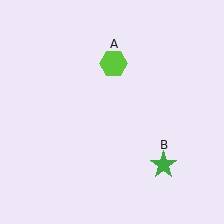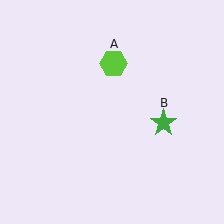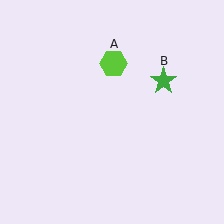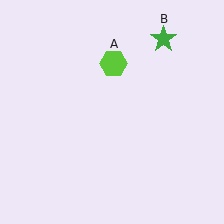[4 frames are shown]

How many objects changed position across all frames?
1 object changed position: green star (object B).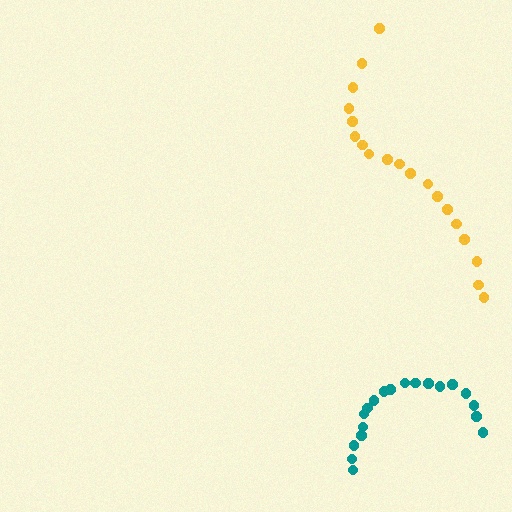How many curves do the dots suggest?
There are 2 distinct paths.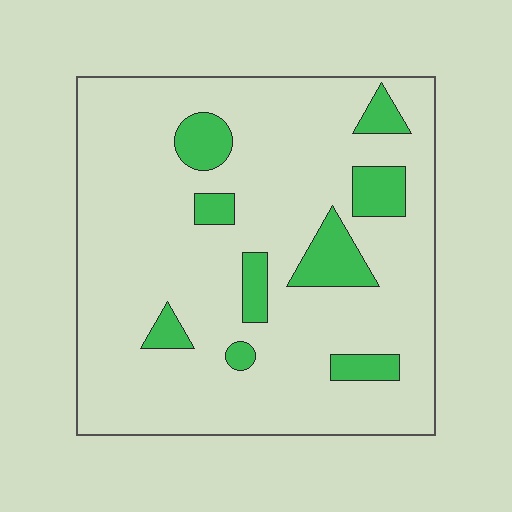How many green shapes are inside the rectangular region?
9.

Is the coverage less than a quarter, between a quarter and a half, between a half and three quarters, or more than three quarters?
Less than a quarter.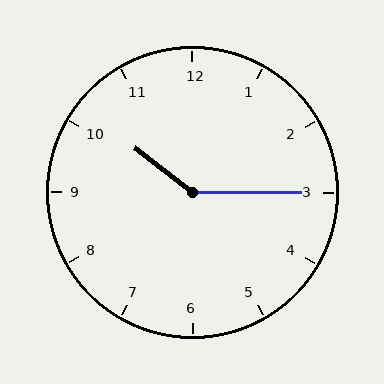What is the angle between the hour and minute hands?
Approximately 142 degrees.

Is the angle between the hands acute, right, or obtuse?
It is obtuse.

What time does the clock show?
10:15.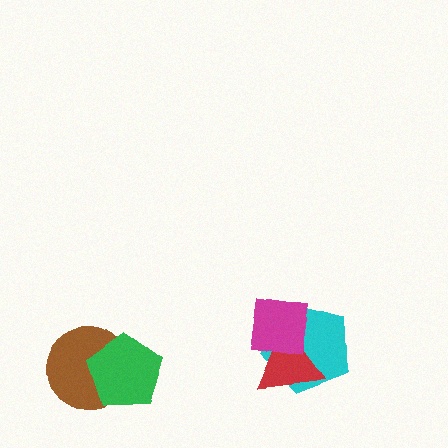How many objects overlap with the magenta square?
2 objects overlap with the magenta square.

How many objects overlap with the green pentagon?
1 object overlaps with the green pentagon.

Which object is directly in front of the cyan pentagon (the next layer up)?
The red triangle is directly in front of the cyan pentagon.